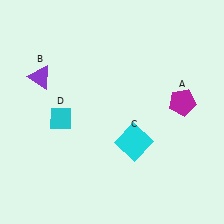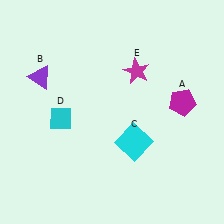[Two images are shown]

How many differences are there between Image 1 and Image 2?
There is 1 difference between the two images.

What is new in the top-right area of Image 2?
A magenta star (E) was added in the top-right area of Image 2.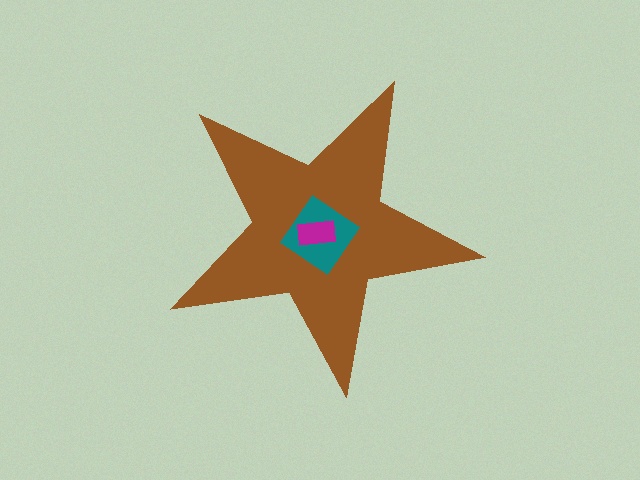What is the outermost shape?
The brown star.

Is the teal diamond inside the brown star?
Yes.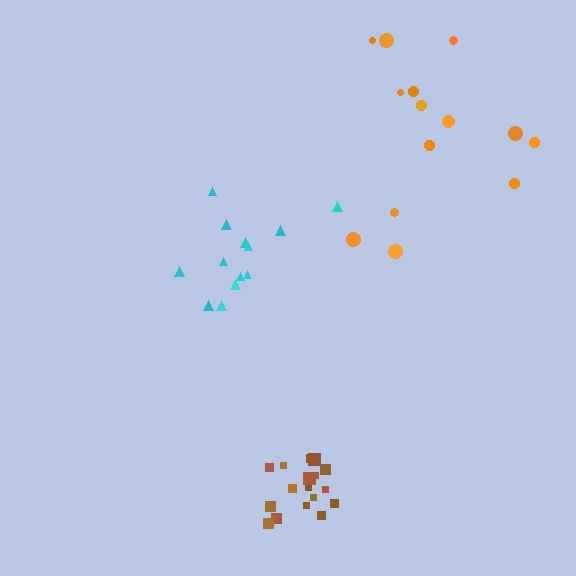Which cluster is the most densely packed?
Brown.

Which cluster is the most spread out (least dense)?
Orange.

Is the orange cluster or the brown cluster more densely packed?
Brown.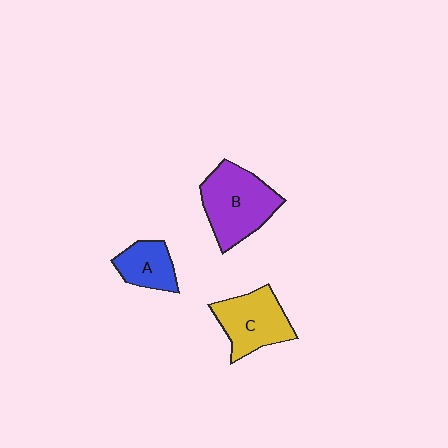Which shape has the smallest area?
Shape A (blue).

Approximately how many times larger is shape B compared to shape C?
Approximately 1.2 times.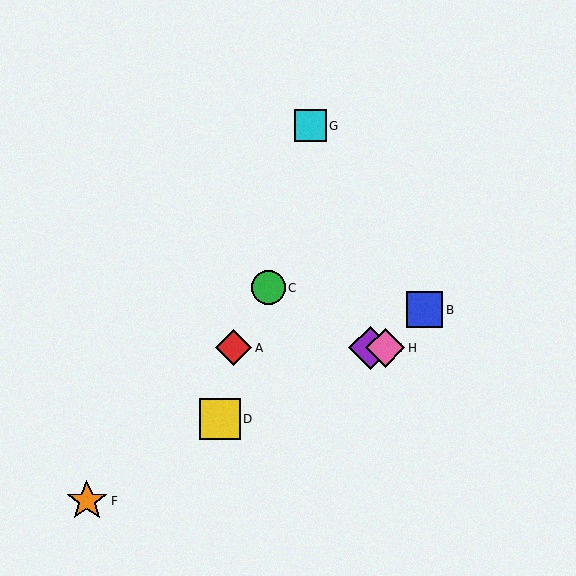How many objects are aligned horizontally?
3 objects (A, E, H) are aligned horizontally.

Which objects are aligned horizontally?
Objects A, E, H are aligned horizontally.